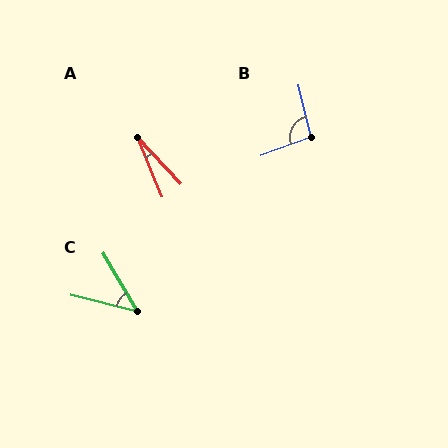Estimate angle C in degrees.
Approximately 46 degrees.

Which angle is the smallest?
A, at approximately 21 degrees.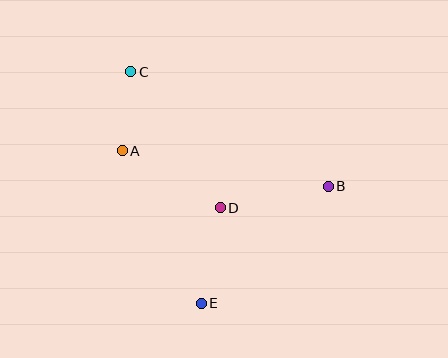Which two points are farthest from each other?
Points C and E are farthest from each other.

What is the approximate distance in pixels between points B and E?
The distance between B and E is approximately 173 pixels.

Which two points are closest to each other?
Points A and C are closest to each other.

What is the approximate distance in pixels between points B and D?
The distance between B and D is approximately 110 pixels.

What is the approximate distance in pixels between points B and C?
The distance between B and C is approximately 228 pixels.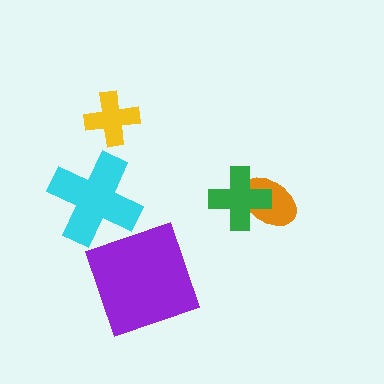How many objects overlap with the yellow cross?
0 objects overlap with the yellow cross.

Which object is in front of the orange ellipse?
The green cross is in front of the orange ellipse.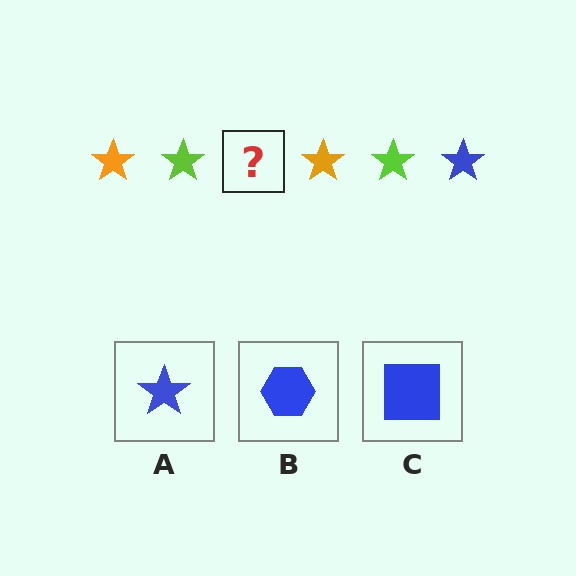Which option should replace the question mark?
Option A.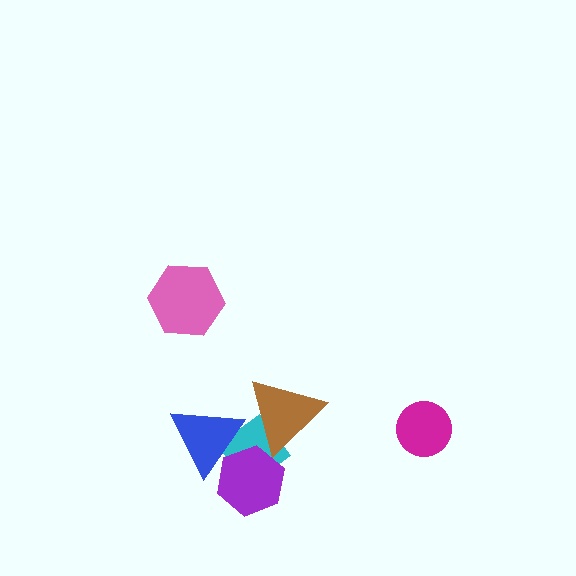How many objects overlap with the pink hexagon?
0 objects overlap with the pink hexagon.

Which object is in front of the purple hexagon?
The blue triangle is in front of the purple hexagon.